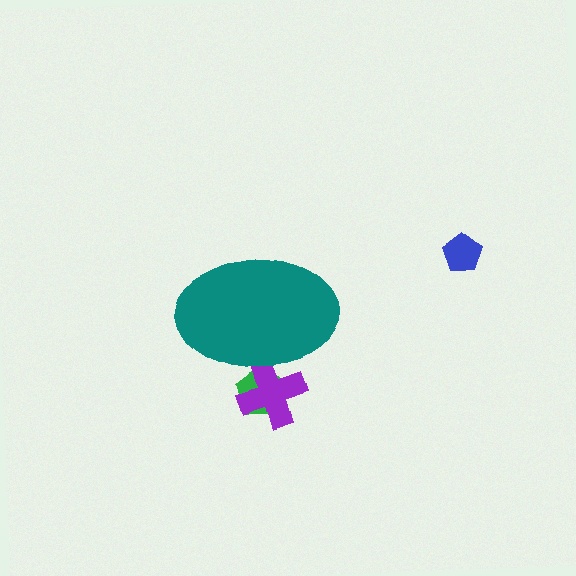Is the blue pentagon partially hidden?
No, the blue pentagon is fully visible.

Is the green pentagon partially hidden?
Yes, the green pentagon is partially hidden behind the teal ellipse.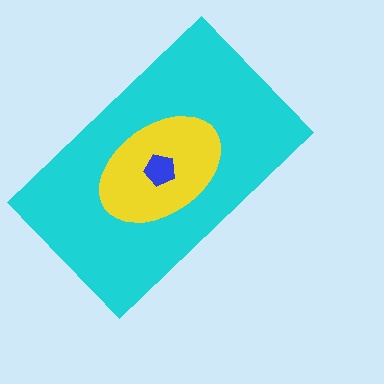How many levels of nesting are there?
3.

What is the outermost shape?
The cyan rectangle.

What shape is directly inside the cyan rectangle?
The yellow ellipse.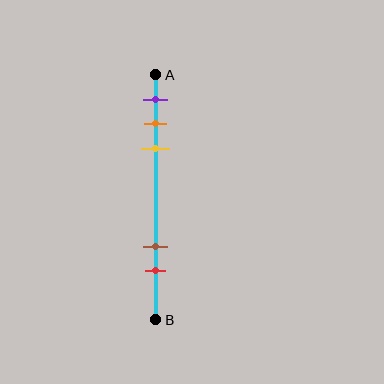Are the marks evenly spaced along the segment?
No, the marks are not evenly spaced.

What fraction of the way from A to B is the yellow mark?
The yellow mark is approximately 30% (0.3) of the way from A to B.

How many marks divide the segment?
There are 5 marks dividing the segment.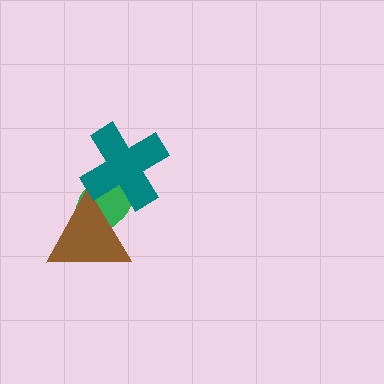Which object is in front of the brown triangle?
The teal cross is in front of the brown triangle.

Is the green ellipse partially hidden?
Yes, it is partially covered by another shape.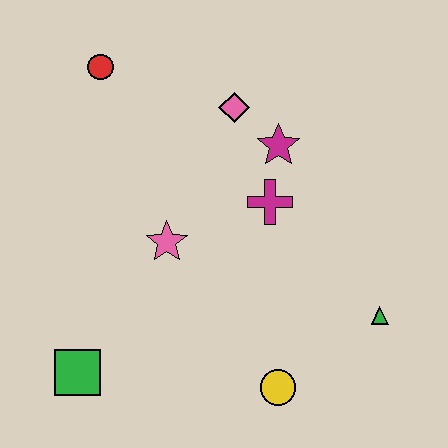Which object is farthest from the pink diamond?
The green square is farthest from the pink diamond.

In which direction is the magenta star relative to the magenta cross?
The magenta star is above the magenta cross.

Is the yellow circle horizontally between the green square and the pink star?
No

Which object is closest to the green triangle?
The yellow circle is closest to the green triangle.